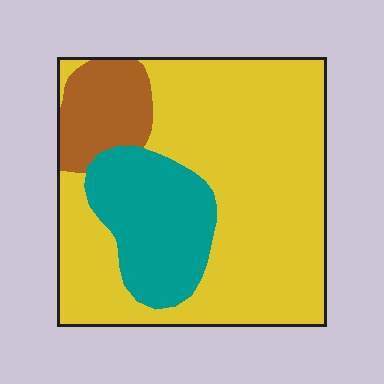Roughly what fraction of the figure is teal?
Teal takes up about one fifth (1/5) of the figure.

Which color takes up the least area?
Brown, at roughly 10%.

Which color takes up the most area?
Yellow, at roughly 70%.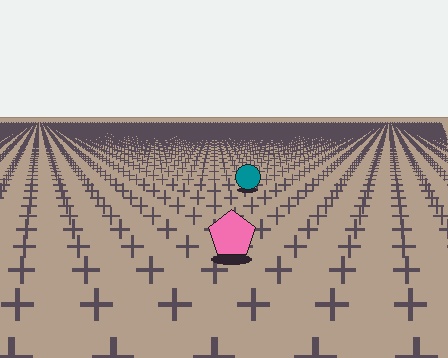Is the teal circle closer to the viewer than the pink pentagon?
No. The pink pentagon is closer — you can tell from the texture gradient: the ground texture is coarser near it.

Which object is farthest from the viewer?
The teal circle is farthest from the viewer. It appears smaller and the ground texture around it is denser.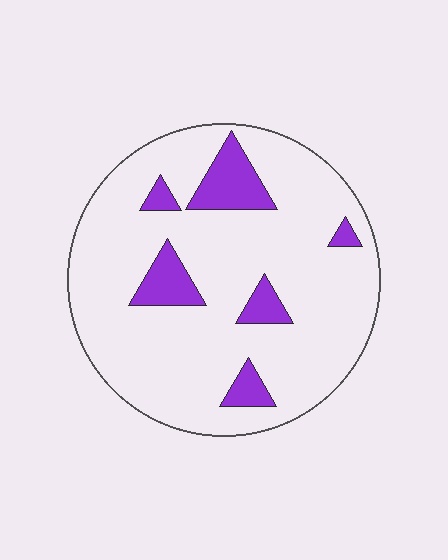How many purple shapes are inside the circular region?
6.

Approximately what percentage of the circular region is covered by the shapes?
Approximately 15%.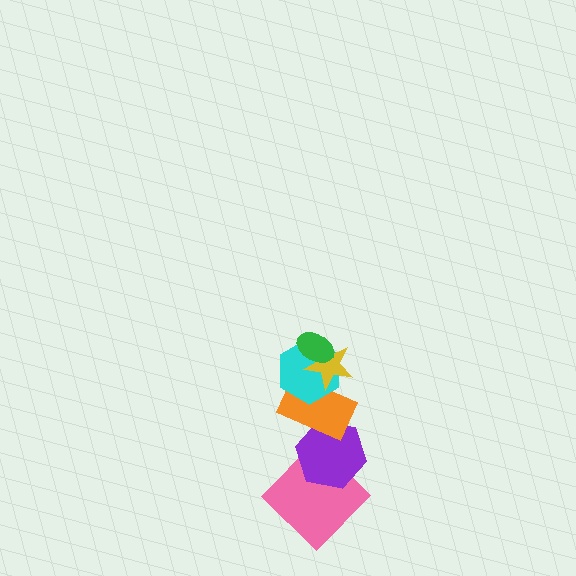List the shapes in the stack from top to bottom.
From top to bottom: the green ellipse, the yellow star, the cyan hexagon, the orange rectangle, the purple hexagon, the pink diamond.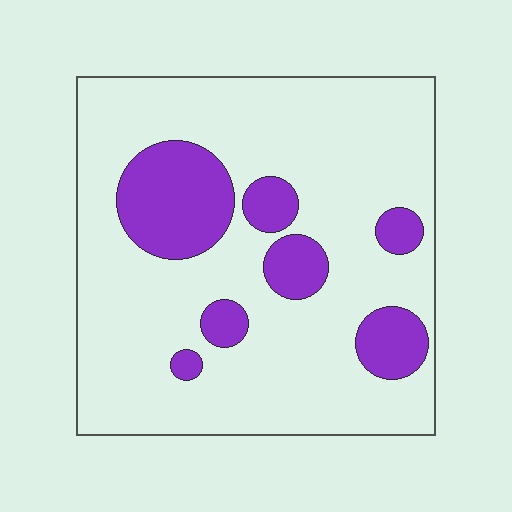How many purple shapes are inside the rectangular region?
7.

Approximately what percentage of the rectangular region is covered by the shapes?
Approximately 20%.